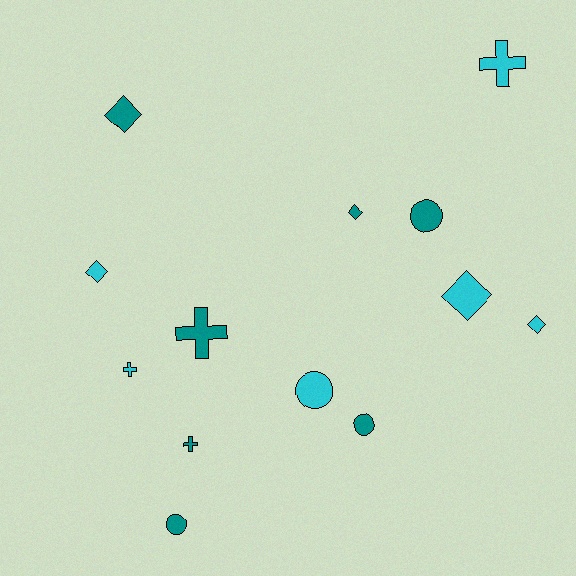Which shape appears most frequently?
Diamond, with 5 objects.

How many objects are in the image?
There are 13 objects.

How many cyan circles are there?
There is 1 cyan circle.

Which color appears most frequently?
Teal, with 7 objects.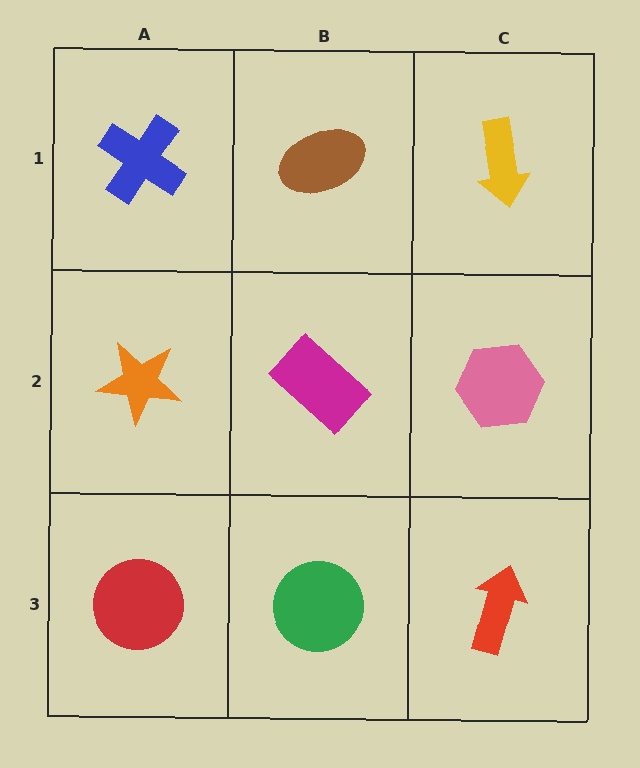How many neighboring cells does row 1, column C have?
2.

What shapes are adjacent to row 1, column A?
An orange star (row 2, column A), a brown ellipse (row 1, column B).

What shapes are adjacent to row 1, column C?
A pink hexagon (row 2, column C), a brown ellipse (row 1, column B).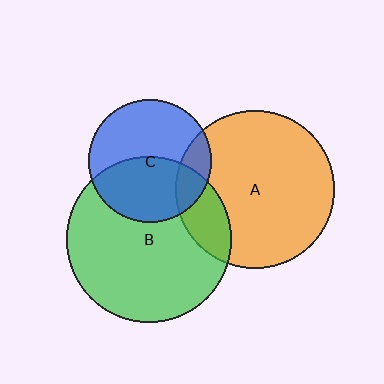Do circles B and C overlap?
Yes.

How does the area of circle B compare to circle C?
Approximately 1.8 times.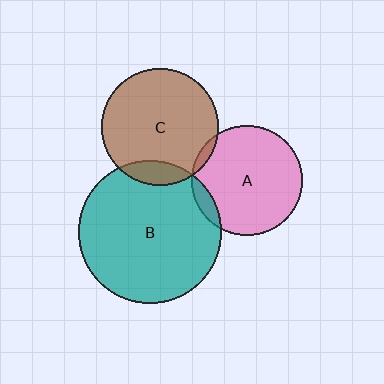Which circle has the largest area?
Circle B (teal).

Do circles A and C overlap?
Yes.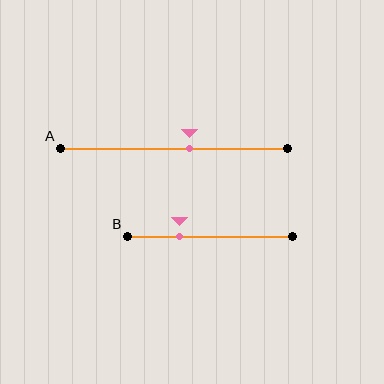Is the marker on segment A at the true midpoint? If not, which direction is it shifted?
No, the marker on segment A is shifted to the right by about 7% of the segment length.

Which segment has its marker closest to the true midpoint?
Segment A has its marker closest to the true midpoint.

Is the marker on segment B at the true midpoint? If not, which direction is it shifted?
No, the marker on segment B is shifted to the left by about 19% of the segment length.